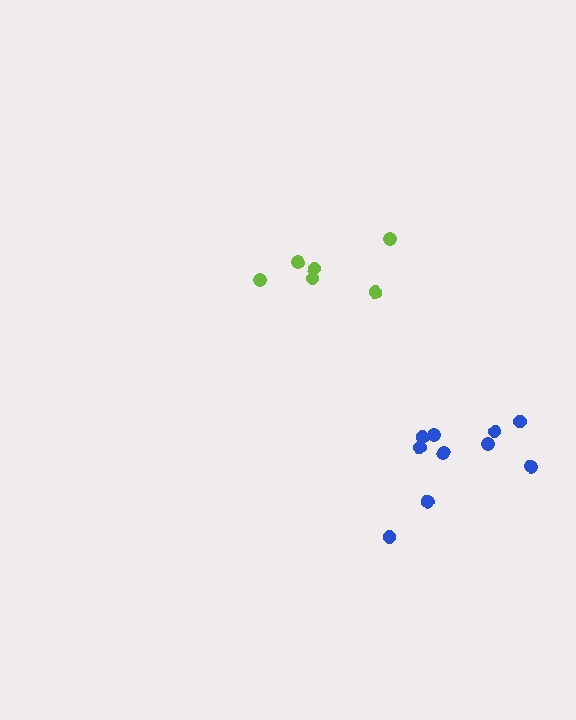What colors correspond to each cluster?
The clusters are colored: lime, blue.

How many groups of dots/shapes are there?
There are 2 groups.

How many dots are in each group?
Group 1: 6 dots, Group 2: 10 dots (16 total).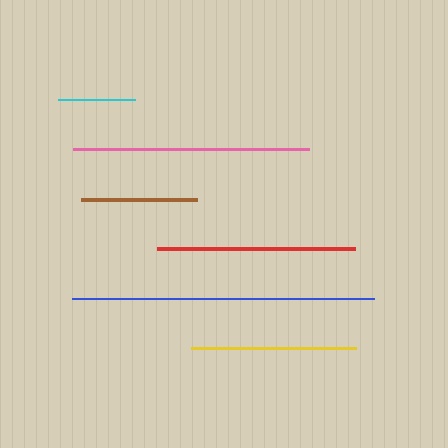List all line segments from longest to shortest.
From longest to shortest: blue, pink, red, yellow, brown, cyan.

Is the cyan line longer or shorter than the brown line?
The brown line is longer than the cyan line.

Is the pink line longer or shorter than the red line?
The pink line is longer than the red line.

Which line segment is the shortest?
The cyan line is the shortest at approximately 77 pixels.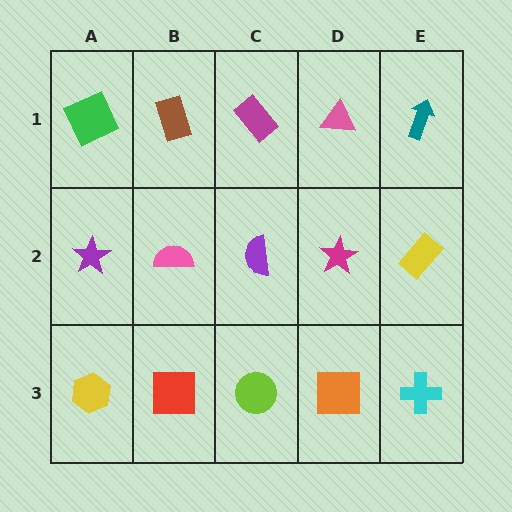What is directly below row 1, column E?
A yellow rectangle.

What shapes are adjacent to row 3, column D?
A magenta star (row 2, column D), a lime circle (row 3, column C), a cyan cross (row 3, column E).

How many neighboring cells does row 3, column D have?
3.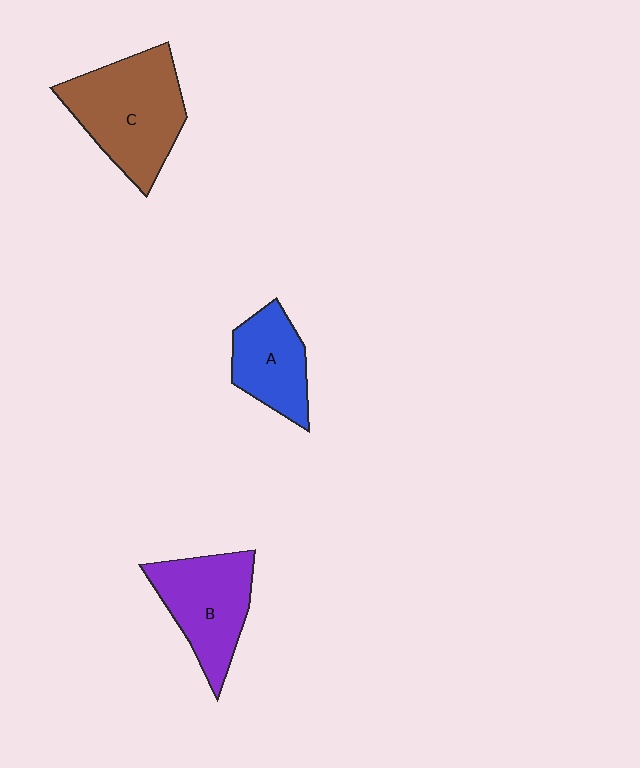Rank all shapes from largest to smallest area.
From largest to smallest: C (brown), B (purple), A (blue).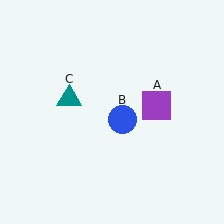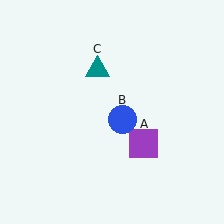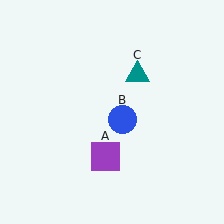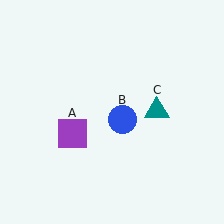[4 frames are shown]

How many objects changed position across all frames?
2 objects changed position: purple square (object A), teal triangle (object C).